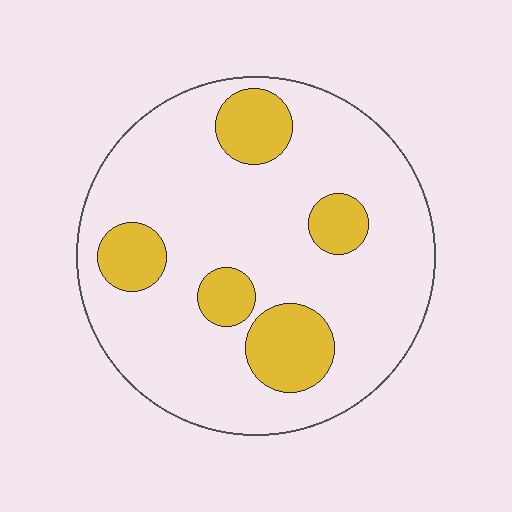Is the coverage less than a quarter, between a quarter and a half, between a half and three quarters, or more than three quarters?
Less than a quarter.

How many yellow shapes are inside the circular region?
5.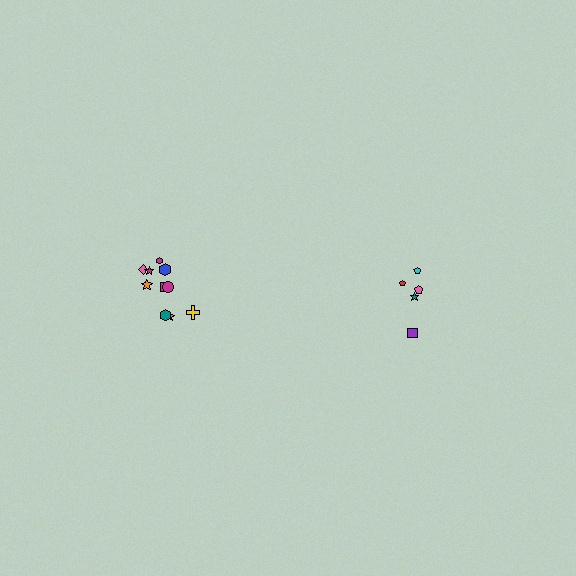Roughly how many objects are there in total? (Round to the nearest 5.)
Roughly 15 objects in total.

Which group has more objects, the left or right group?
The left group.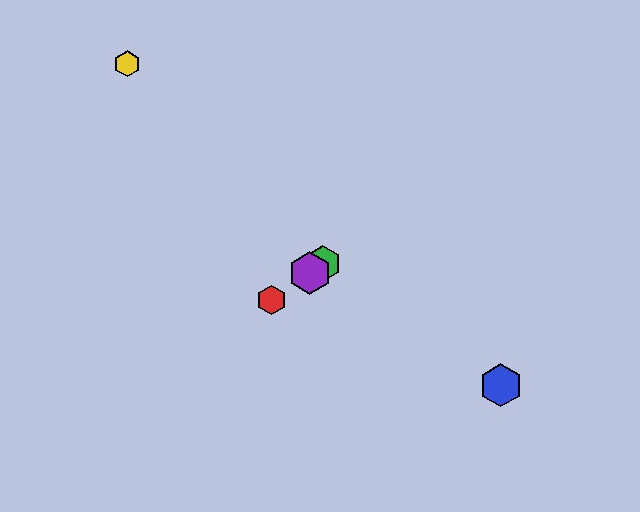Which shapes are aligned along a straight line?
The red hexagon, the green hexagon, the purple hexagon are aligned along a straight line.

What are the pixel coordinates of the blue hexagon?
The blue hexagon is at (501, 385).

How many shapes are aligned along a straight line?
3 shapes (the red hexagon, the green hexagon, the purple hexagon) are aligned along a straight line.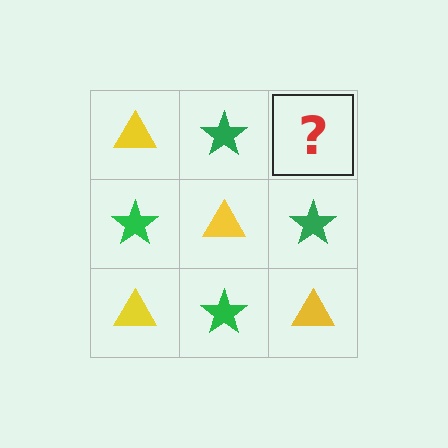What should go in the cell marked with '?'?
The missing cell should contain a yellow triangle.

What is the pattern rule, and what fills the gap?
The rule is that it alternates yellow triangle and green star in a checkerboard pattern. The gap should be filled with a yellow triangle.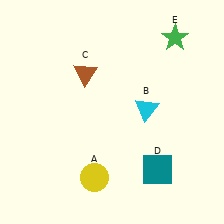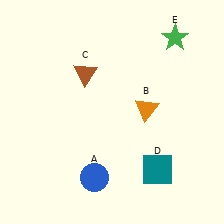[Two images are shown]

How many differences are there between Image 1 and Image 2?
There are 2 differences between the two images.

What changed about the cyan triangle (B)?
In Image 1, B is cyan. In Image 2, it changed to orange.